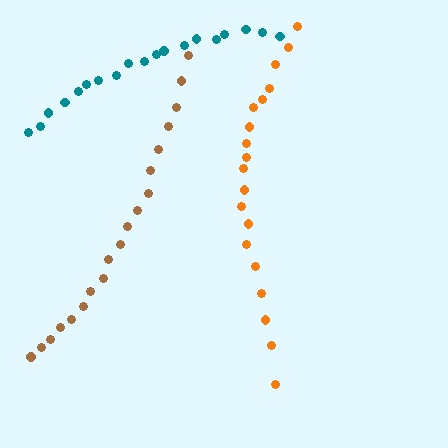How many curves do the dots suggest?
There are 3 distinct paths.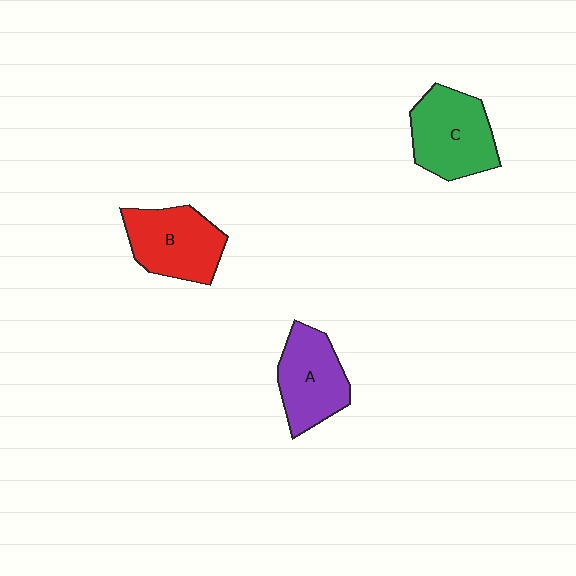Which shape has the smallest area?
Shape A (purple).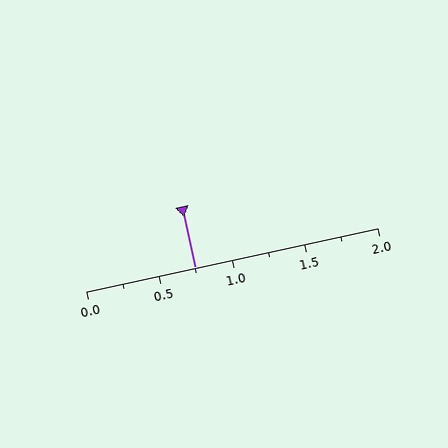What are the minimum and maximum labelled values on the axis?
The axis runs from 0.0 to 2.0.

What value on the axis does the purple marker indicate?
The marker indicates approximately 0.75.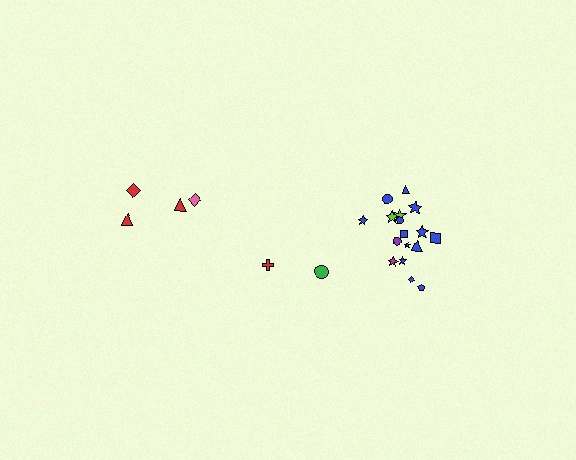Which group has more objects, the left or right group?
The right group.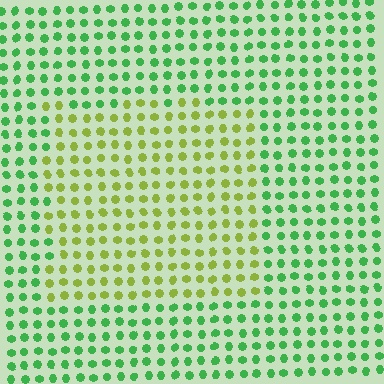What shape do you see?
I see a rectangle.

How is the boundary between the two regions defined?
The boundary is defined purely by a slight shift in hue (about 49 degrees). Spacing, size, and orientation are identical on both sides.